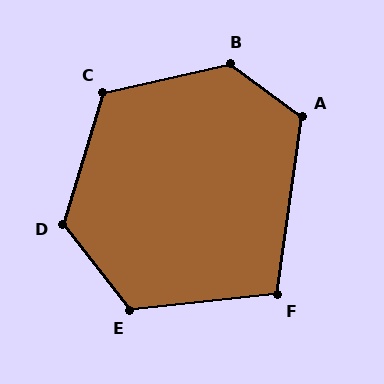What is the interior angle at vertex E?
Approximately 122 degrees (obtuse).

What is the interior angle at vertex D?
Approximately 125 degrees (obtuse).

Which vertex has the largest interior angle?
B, at approximately 131 degrees.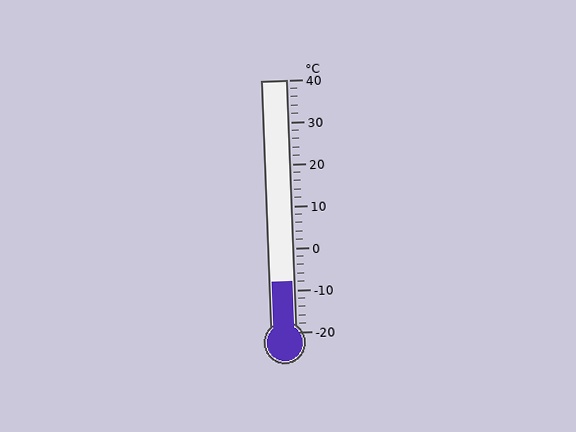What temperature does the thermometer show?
The thermometer shows approximately -8°C.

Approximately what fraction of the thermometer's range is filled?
The thermometer is filled to approximately 20% of its range.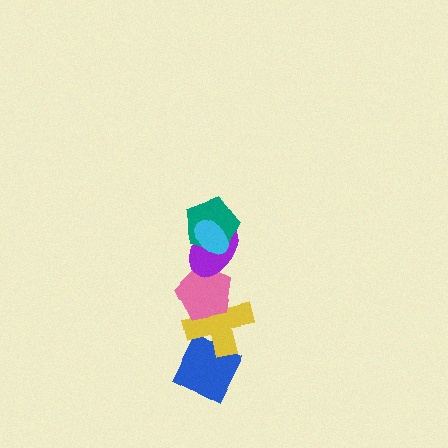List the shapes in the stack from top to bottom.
From top to bottom: the cyan ellipse, the teal pentagon, the purple ellipse, the pink pentagon, the yellow cross, the blue diamond.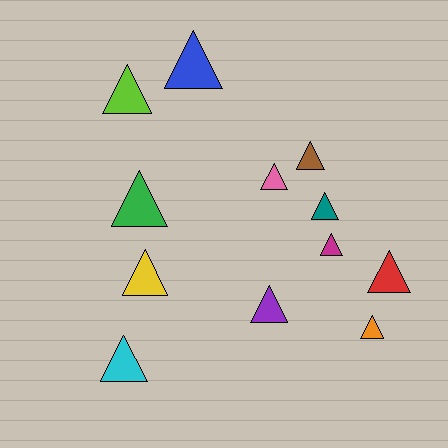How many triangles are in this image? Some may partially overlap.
There are 12 triangles.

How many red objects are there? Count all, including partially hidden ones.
There is 1 red object.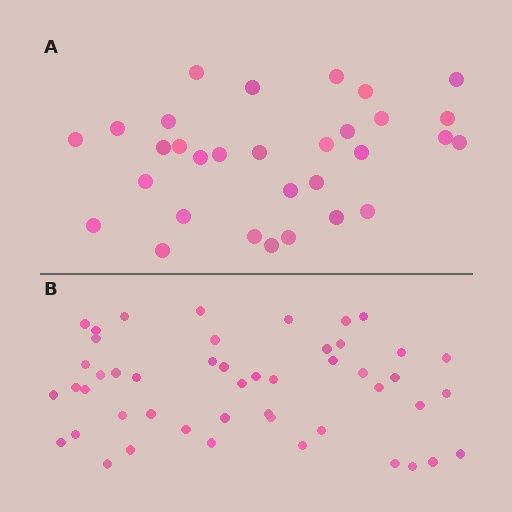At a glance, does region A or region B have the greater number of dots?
Region B (the bottom region) has more dots.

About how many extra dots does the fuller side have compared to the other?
Region B has approximately 15 more dots than region A.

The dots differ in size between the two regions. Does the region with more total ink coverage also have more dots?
No. Region A has more total ink coverage because its dots are larger, but region B actually contains more individual dots. Total area can be misleading — the number of items is what matters here.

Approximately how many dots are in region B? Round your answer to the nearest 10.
About 50 dots. (The exact count is 48, which rounds to 50.)